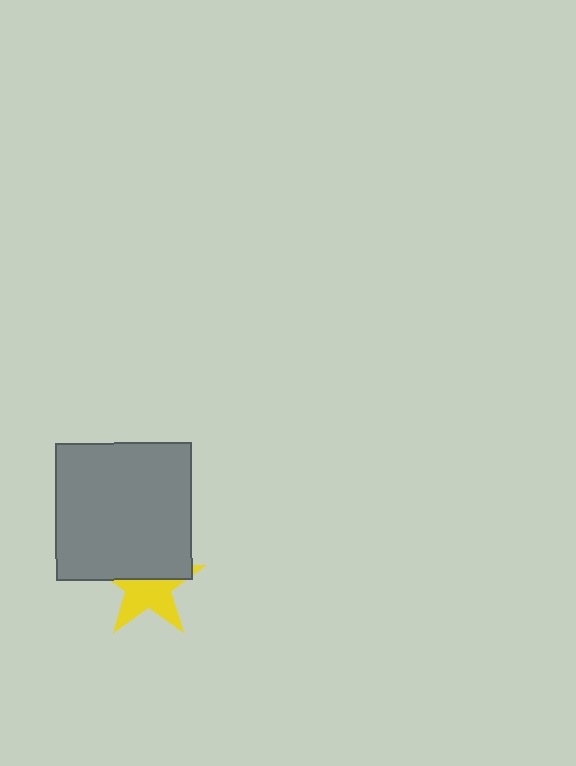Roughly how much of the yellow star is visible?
About half of it is visible (roughly 52%).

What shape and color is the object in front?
The object in front is a gray square.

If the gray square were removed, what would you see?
You would see the complete yellow star.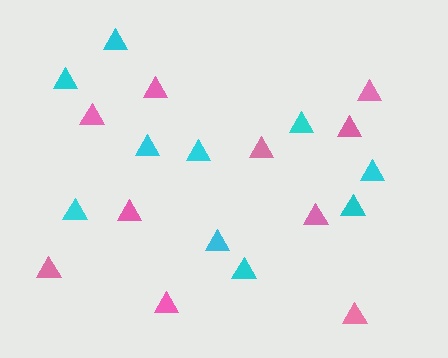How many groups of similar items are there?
There are 2 groups: one group of pink triangles (10) and one group of cyan triangles (10).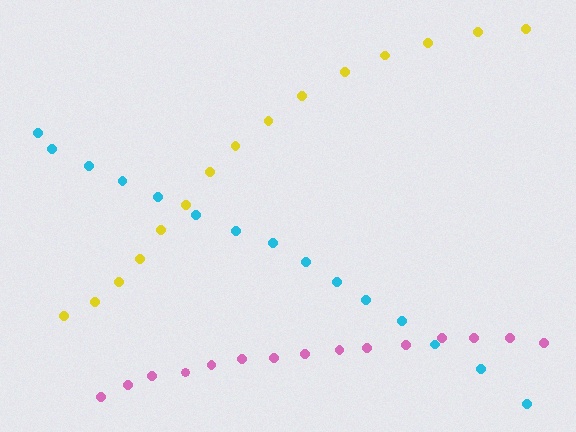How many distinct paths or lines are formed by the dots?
There are 3 distinct paths.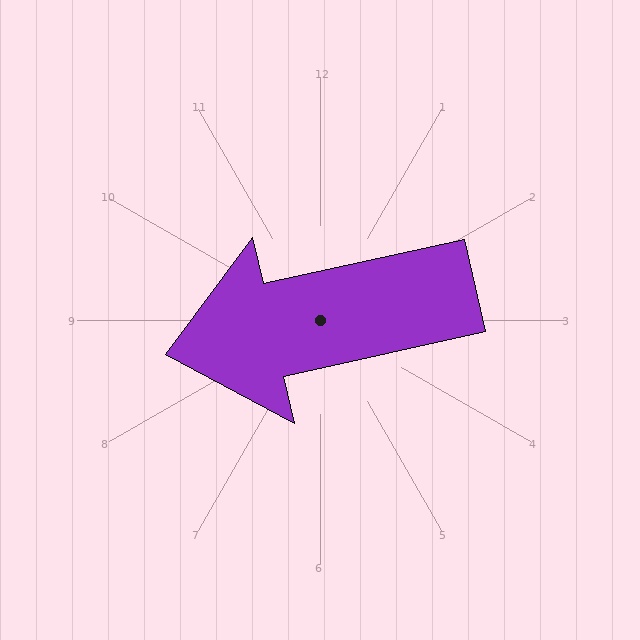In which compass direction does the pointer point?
West.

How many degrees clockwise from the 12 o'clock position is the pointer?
Approximately 257 degrees.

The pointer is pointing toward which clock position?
Roughly 9 o'clock.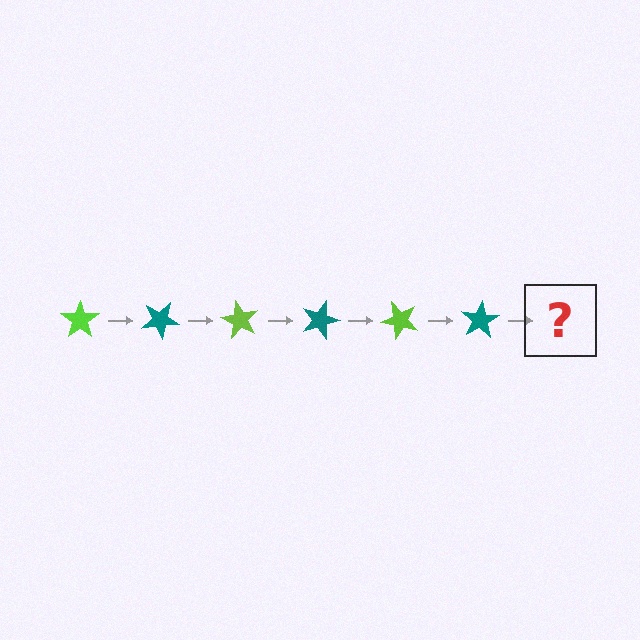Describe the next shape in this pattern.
It should be a lime star, rotated 180 degrees from the start.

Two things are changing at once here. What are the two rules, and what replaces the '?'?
The two rules are that it rotates 30 degrees each step and the color cycles through lime and teal. The '?' should be a lime star, rotated 180 degrees from the start.